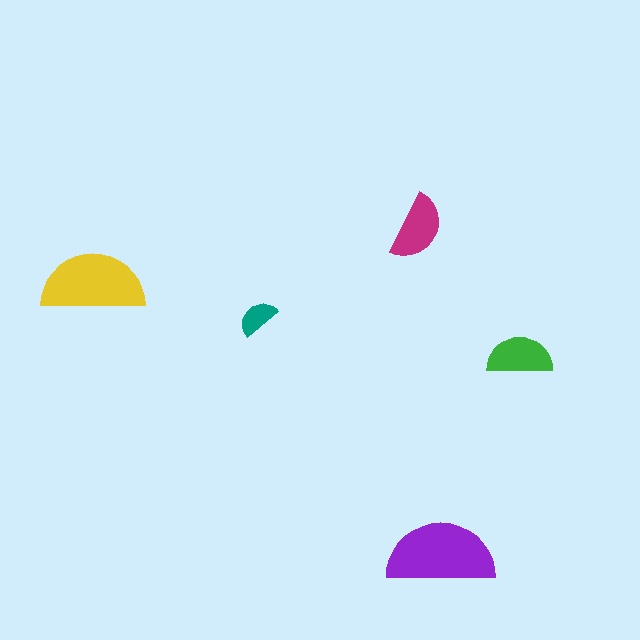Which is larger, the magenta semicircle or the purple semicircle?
The purple one.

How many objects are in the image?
There are 5 objects in the image.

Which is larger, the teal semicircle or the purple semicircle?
The purple one.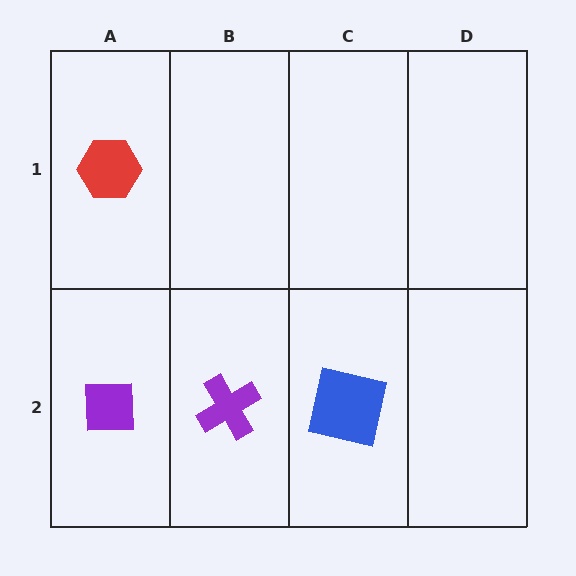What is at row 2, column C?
A blue square.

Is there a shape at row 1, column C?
No, that cell is empty.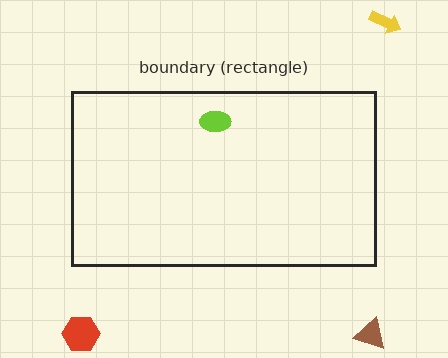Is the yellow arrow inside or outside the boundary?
Outside.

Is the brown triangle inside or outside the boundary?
Outside.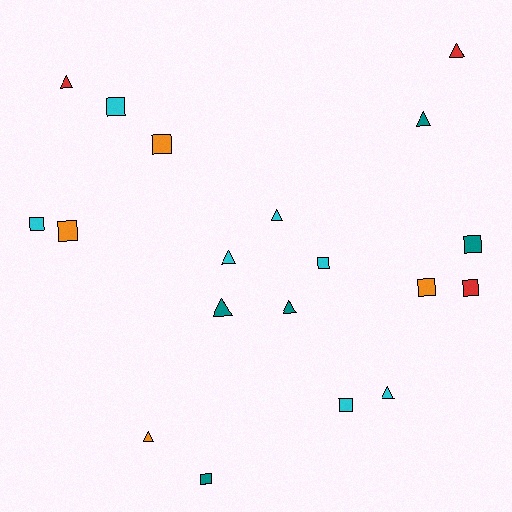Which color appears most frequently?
Cyan, with 7 objects.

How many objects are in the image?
There are 19 objects.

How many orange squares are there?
There are 3 orange squares.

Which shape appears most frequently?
Square, with 10 objects.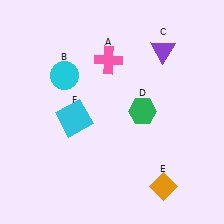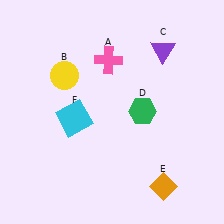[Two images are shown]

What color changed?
The circle (B) changed from cyan in Image 1 to yellow in Image 2.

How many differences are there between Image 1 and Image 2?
There is 1 difference between the two images.